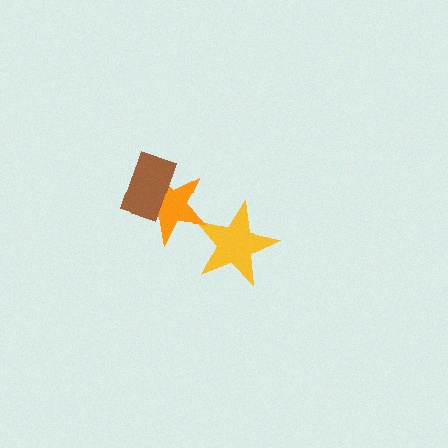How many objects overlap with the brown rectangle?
1 object overlaps with the brown rectangle.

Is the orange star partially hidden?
Yes, it is partially covered by another shape.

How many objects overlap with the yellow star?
1 object overlaps with the yellow star.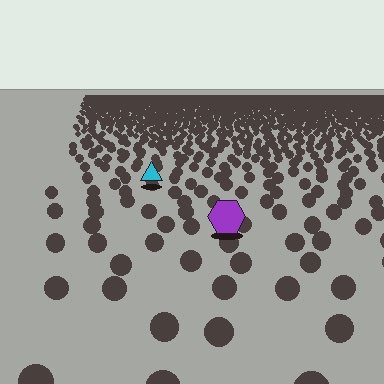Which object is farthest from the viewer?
The cyan triangle is farthest from the viewer. It appears smaller and the ground texture around it is denser.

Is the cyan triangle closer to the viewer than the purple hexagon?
No. The purple hexagon is closer — you can tell from the texture gradient: the ground texture is coarser near it.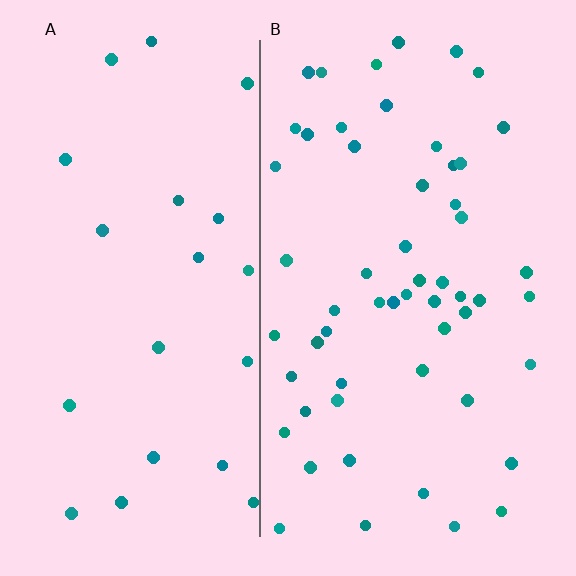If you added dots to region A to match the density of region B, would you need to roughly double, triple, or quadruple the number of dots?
Approximately triple.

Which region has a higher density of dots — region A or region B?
B (the right).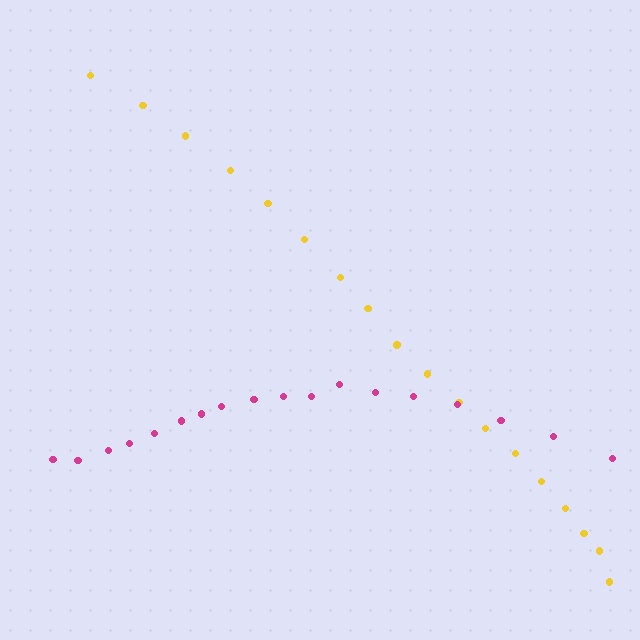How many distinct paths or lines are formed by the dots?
There are 2 distinct paths.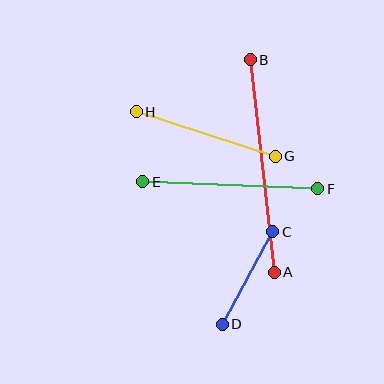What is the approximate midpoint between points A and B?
The midpoint is at approximately (262, 166) pixels.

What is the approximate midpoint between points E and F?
The midpoint is at approximately (230, 185) pixels.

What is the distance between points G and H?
The distance is approximately 146 pixels.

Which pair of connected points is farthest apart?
Points A and B are farthest apart.